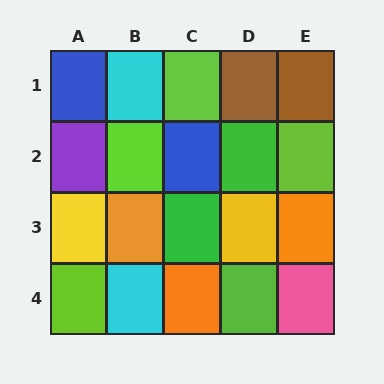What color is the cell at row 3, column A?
Yellow.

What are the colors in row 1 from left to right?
Blue, cyan, lime, brown, brown.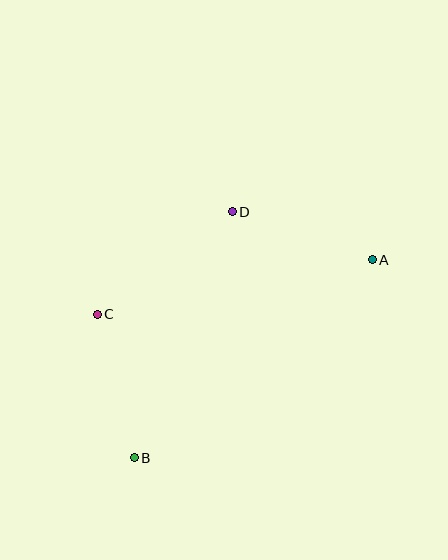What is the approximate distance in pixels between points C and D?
The distance between C and D is approximately 170 pixels.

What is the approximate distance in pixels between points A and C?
The distance between A and C is approximately 281 pixels.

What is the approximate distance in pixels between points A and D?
The distance between A and D is approximately 148 pixels.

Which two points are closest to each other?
Points B and C are closest to each other.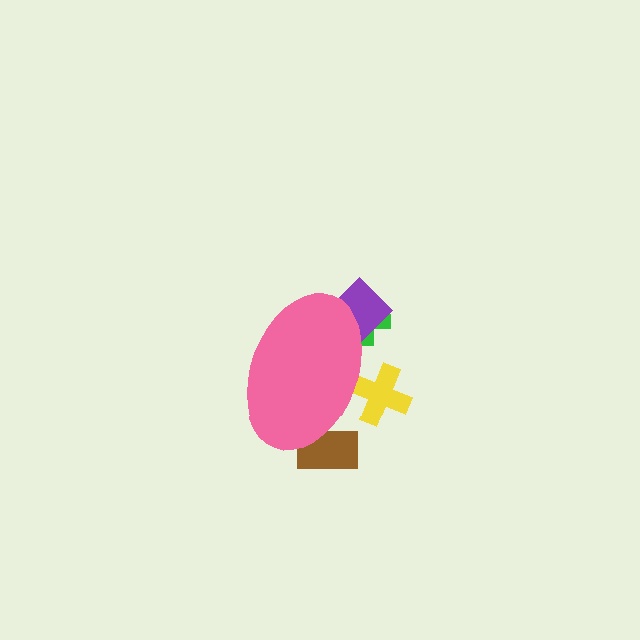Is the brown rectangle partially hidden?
Yes, the brown rectangle is partially hidden behind the pink ellipse.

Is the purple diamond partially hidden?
Yes, the purple diamond is partially hidden behind the pink ellipse.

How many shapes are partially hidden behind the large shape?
4 shapes are partially hidden.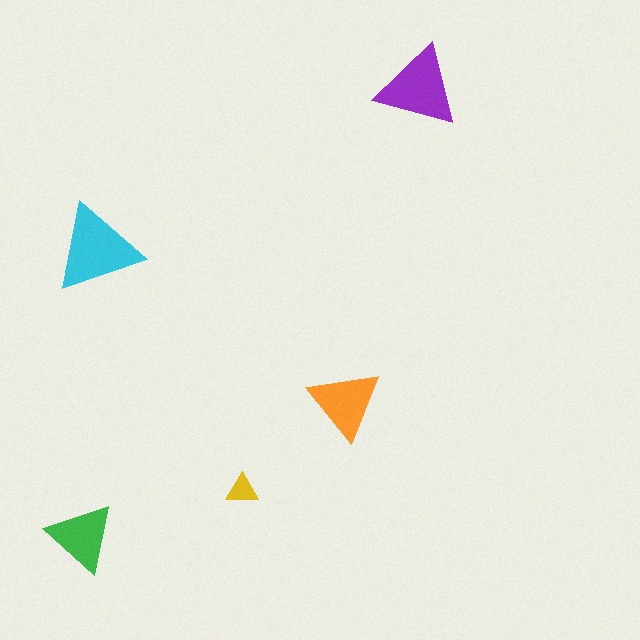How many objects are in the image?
There are 5 objects in the image.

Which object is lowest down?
The green triangle is bottommost.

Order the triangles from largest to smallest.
the cyan one, the purple one, the orange one, the green one, the yellow one.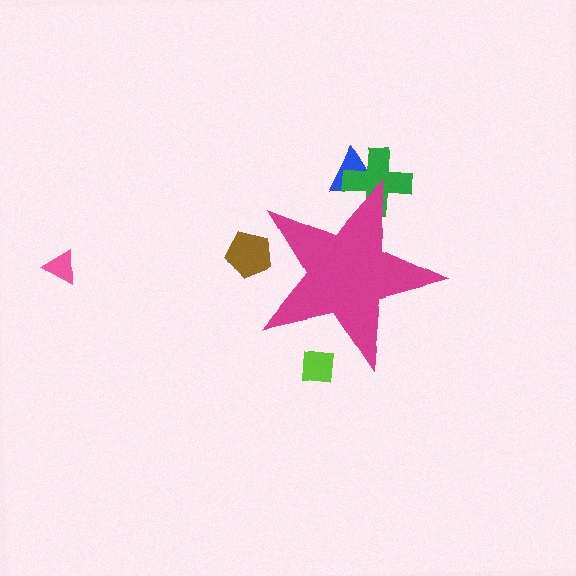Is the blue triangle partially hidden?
Yes, the blue triangle is partially hidden behind the magenta star.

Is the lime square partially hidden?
Yes, the lime square is partially hidden behind the magenta star.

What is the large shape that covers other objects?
A magenta star.